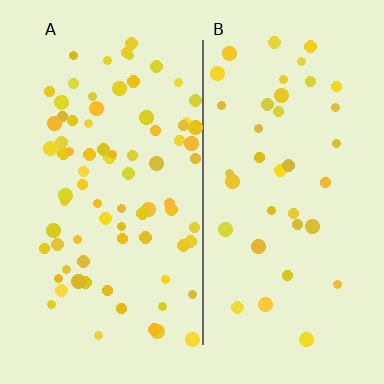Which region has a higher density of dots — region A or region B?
A (the left).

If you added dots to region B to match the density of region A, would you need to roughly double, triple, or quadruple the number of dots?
Approximately double.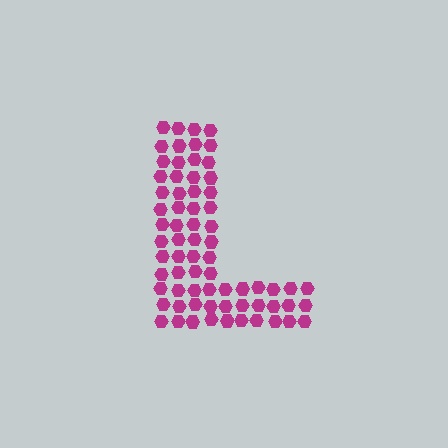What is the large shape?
The large shape is the letter L.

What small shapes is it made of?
It is made of small hexagons.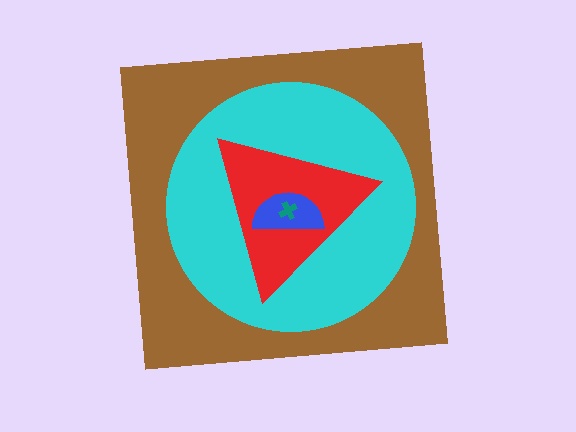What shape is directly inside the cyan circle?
The red triangle.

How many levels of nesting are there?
5.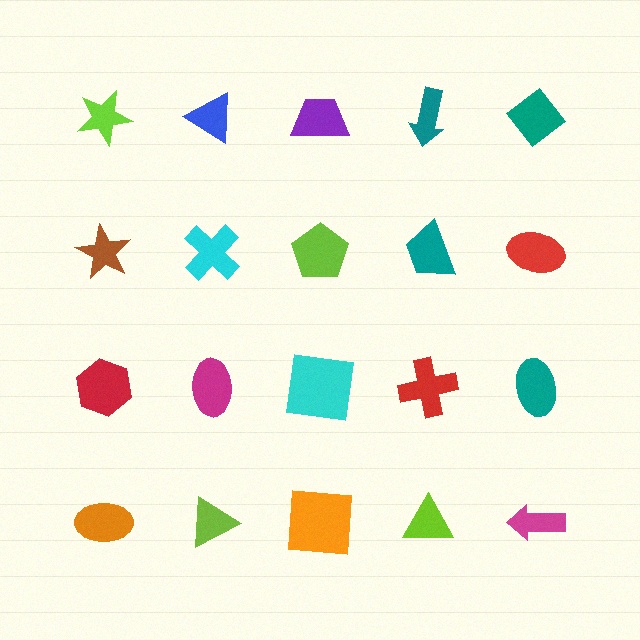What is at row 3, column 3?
A cyan square.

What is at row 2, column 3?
A lime pentagon.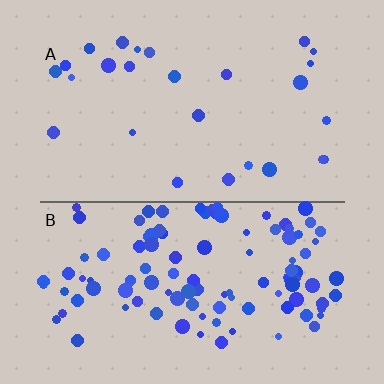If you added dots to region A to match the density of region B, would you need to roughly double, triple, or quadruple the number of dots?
Approximately quadruple.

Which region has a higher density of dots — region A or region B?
B (the bottom).